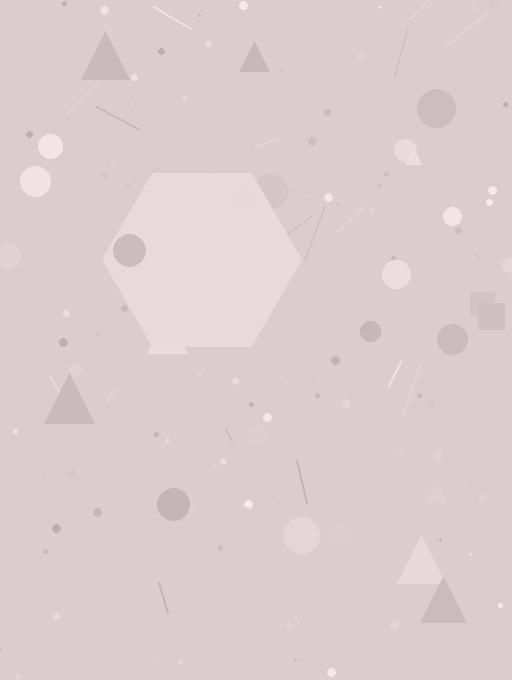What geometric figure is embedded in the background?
A hexagon is embedded in the background.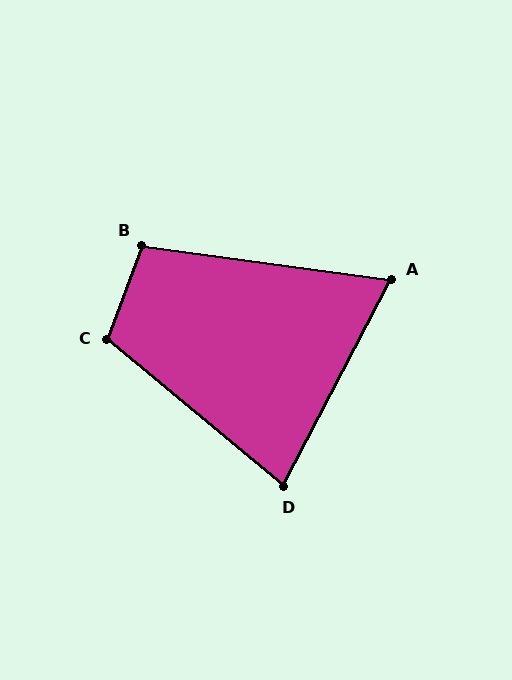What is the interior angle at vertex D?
Approximately 78 degrees (acute).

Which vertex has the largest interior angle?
C, at approximately 110 degrees.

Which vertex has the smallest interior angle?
A, at approximately 70 degrees.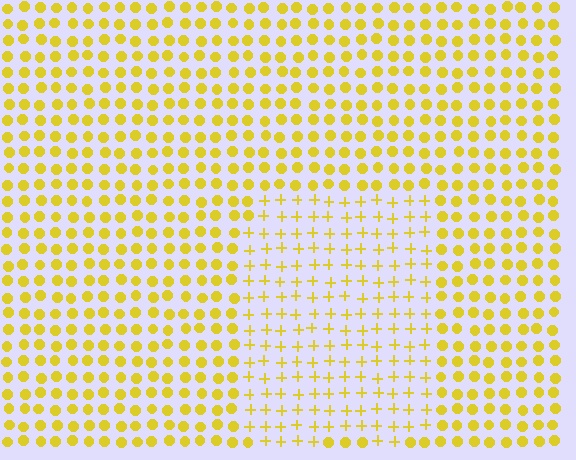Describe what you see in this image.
The image is filled with small yellow elements arranged in a uniform grid. A rectangle-shaped region contains plus signs, while the surrounding area contains circles. The boundary is defined purely by the change in element shape.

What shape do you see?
I see a rectangle.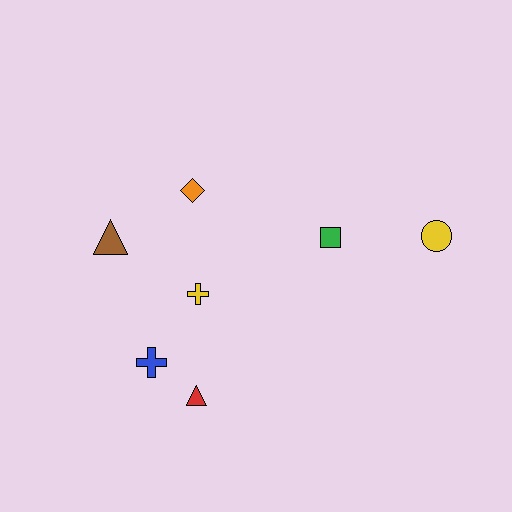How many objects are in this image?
There are 7 objects.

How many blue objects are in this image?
There is 1 blue object.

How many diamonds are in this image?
There is 1 diamond.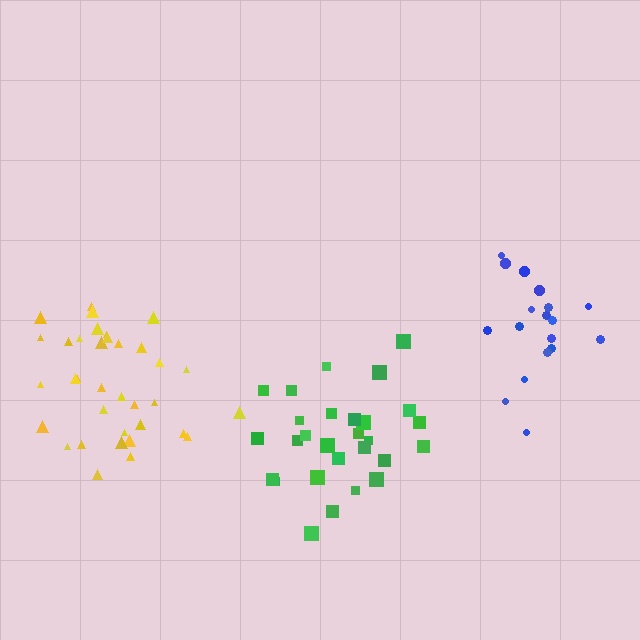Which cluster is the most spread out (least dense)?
Blue.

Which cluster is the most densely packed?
Yellow.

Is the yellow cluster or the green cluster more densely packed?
Yellow.